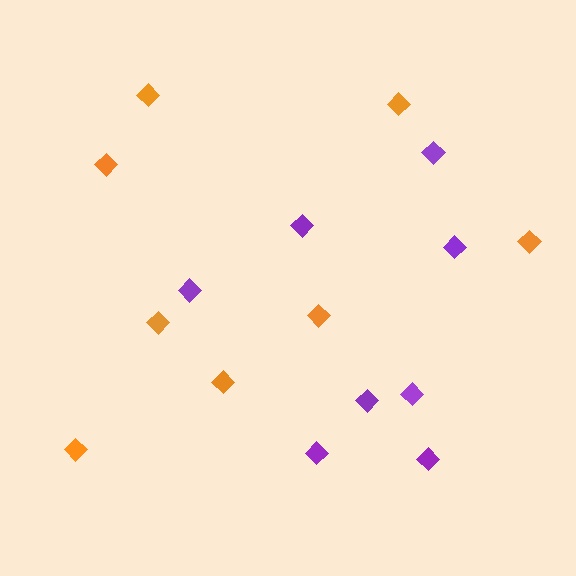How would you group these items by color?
There are 2 groups: one group of orange diamonds (8) and one group of purple diamonds (8).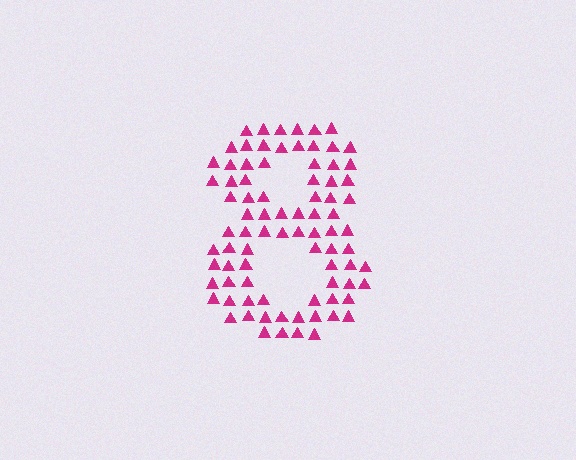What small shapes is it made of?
It is made of small triangles.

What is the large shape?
The large shape is the digit 8.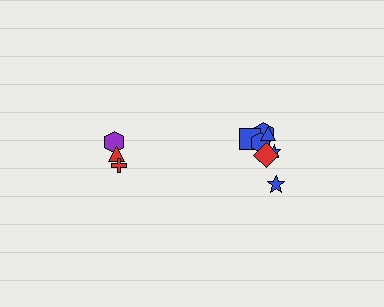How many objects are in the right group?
There are 7 objects.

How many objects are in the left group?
There are 3 objects.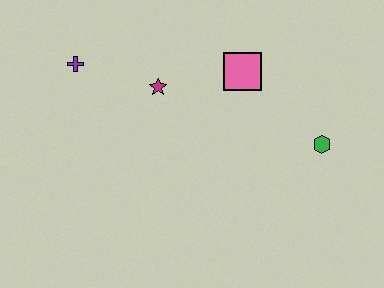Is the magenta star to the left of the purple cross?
No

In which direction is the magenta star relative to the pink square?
The magenta star is to the left of the pink square.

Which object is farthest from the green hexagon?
The purple cross is farthest from the green hexagon.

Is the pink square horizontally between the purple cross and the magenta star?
No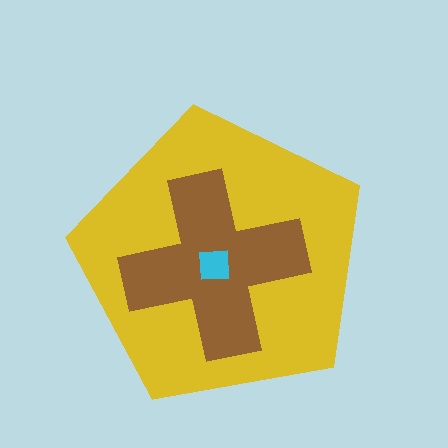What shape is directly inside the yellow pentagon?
The brown cross.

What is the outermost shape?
The yellow pentagon.